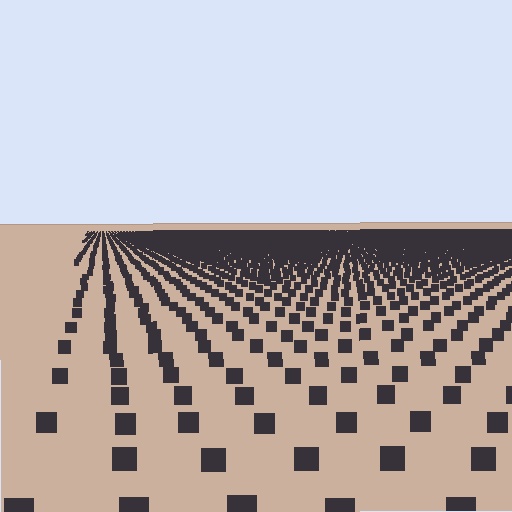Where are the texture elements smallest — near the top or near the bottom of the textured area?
Near the top.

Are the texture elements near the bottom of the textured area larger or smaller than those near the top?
Larger. Near the bottom, elements are closer to the viewer and appear at a bigger on-screen size.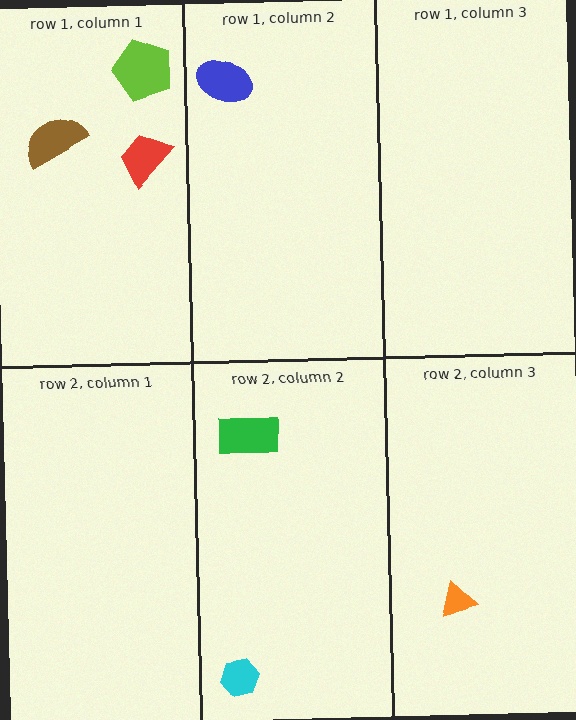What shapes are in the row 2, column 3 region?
The orange triangle.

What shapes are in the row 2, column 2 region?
The cyan hexagon, the green rectangle.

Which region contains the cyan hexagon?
The row 2, column 2 region.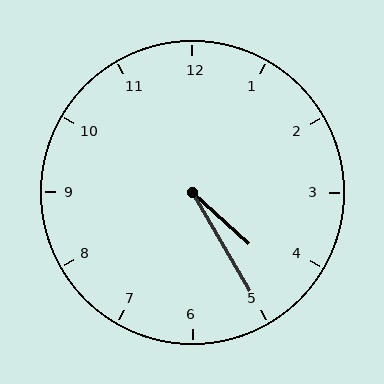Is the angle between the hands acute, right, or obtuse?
It is acute.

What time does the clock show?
4:25.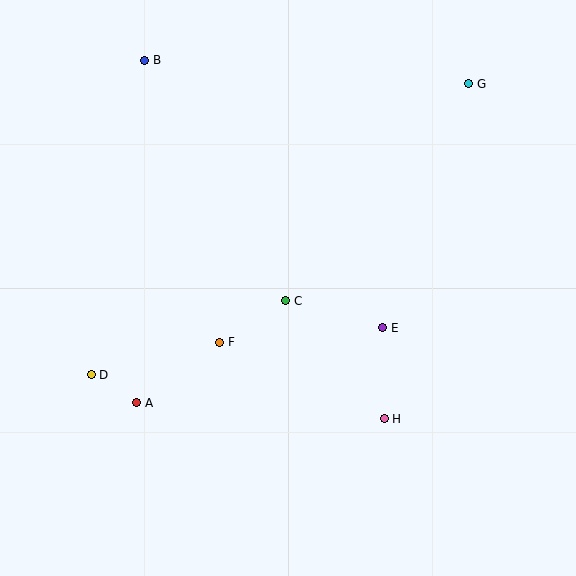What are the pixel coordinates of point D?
Point D is at (91, 375).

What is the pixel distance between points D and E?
The distance between D and E is 295 pixels.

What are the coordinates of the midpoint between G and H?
The midpoint between G and H is at (427, 251).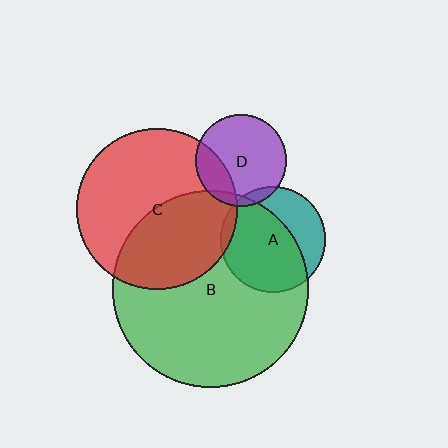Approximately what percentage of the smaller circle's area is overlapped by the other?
Approximately 5%.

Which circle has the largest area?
Circle B (green).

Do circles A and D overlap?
Yes.